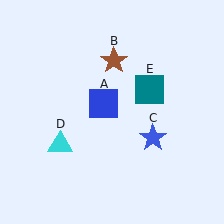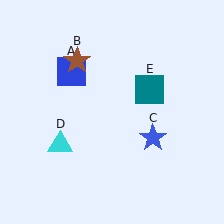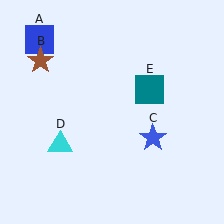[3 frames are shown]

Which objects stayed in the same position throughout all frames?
Blue star (object C) and cyan triangle (object D) and teal square (object E) remained stationary.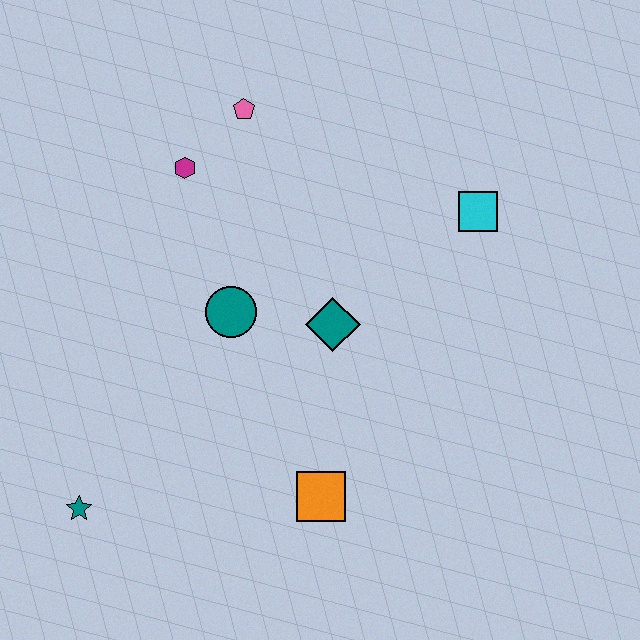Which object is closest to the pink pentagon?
The magenta hexagon is closest to the pink pentagon.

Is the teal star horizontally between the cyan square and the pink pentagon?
No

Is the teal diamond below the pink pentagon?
Yes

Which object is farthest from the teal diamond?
The teal star is farthest from the teal diamond.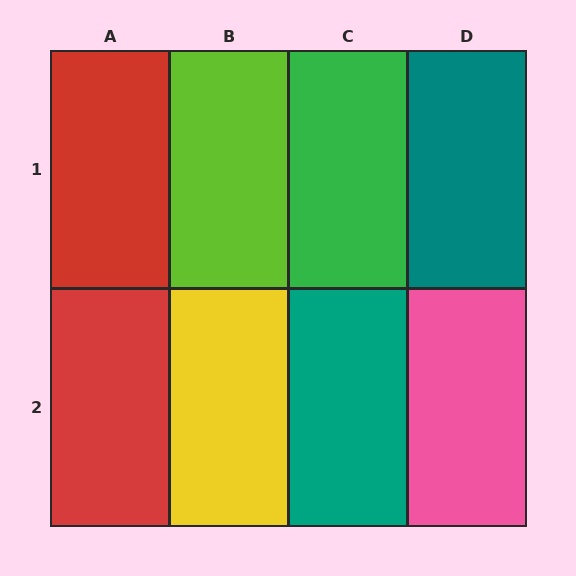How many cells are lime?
1 cell is lime.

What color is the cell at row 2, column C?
Teal.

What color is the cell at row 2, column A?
Red.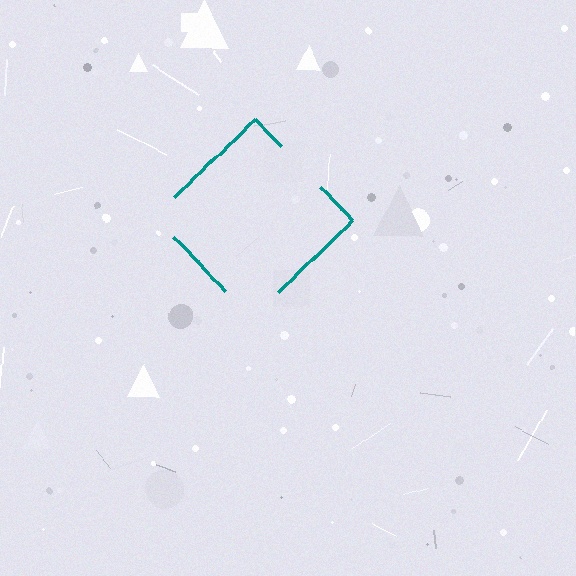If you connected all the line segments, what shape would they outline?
They would outline a diamond.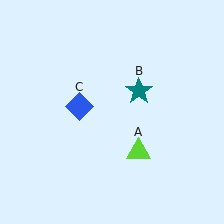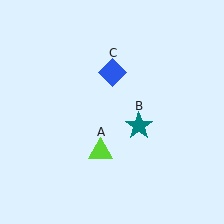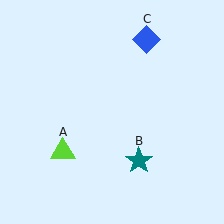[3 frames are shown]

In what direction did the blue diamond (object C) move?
The blue diamond (object C) moved up and to the right.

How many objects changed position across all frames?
3 objects changed position: lime triangle (object A), teal star (object B), blue diamond (object C).